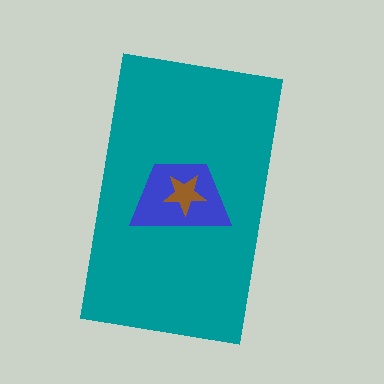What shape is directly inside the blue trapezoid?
The brown star.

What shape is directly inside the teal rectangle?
The blue trapezoid.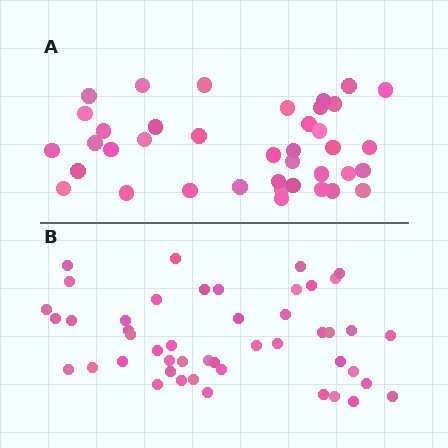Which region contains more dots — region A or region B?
Region B (the bottom region) has more dots.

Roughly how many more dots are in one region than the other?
Region B has roughly 8 or so more dots than region A.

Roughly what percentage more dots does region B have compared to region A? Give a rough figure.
About 20% more.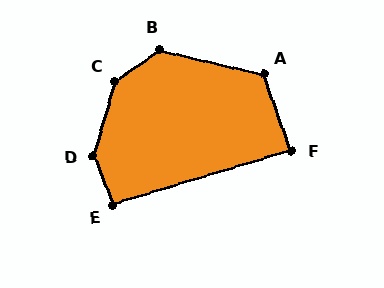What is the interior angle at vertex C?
Approximately 141 degrees (obtuse).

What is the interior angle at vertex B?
Approximately 131 degrees (obtuse).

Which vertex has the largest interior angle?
D, at approximately 142 degrees.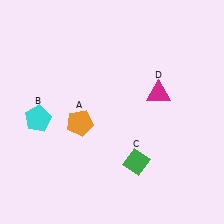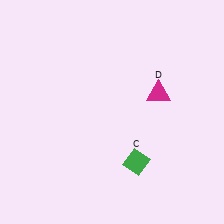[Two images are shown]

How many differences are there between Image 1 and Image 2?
There are 2 differences between the two images.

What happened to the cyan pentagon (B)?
The cyan pentagon (B) was removed in Image 2. It was in the bottom-left area of Image 1.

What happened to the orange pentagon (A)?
The orange pentagon (A) was removed in Image 2. It was in the bottom-left area of Image 1.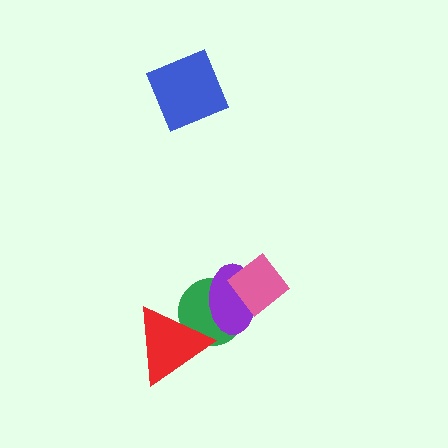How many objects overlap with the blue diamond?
0 objects overlap with the blue diamond.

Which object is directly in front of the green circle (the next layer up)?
The purple ellipse is directly in front of the green circle.